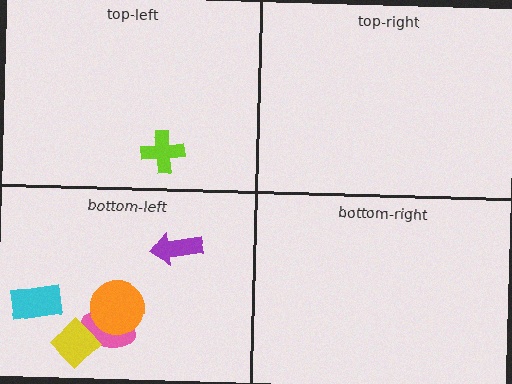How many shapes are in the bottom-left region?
5.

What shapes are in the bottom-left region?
The pink ellipse, the cyan rectangle, the purple arrow, the orange circle, the yellow diamond.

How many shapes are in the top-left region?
1.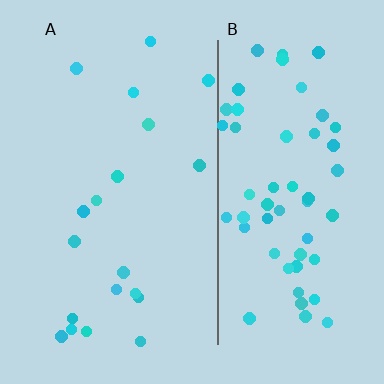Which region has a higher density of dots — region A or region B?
B (the right).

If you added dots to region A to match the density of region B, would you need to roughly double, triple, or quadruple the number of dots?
Approximately triple.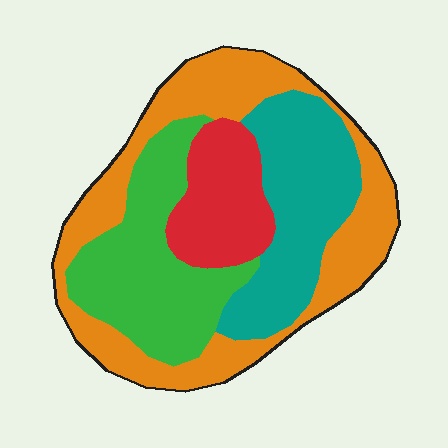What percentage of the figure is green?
Green takes up about one quarter (1/4) of the figure.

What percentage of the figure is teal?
Teal covers about 25% of the figure.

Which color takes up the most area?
Orange, at roughly 35%.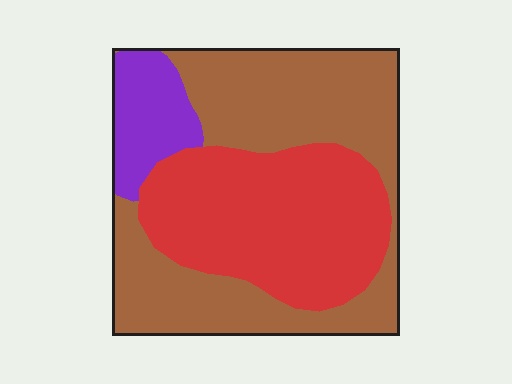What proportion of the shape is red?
Red covers about 40% of the shape.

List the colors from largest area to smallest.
From largest to smallest: brown, red, purple.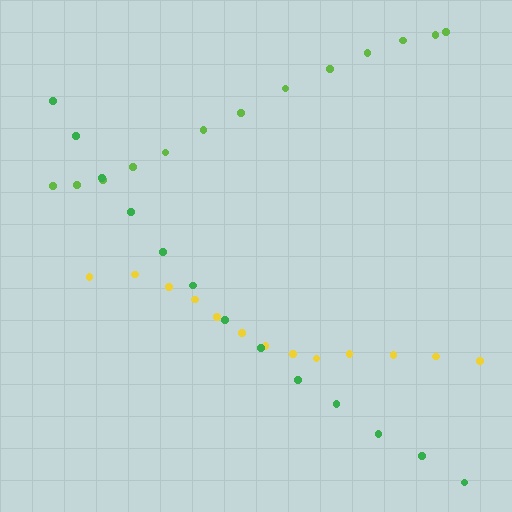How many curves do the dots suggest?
There are 3 distinct paths.